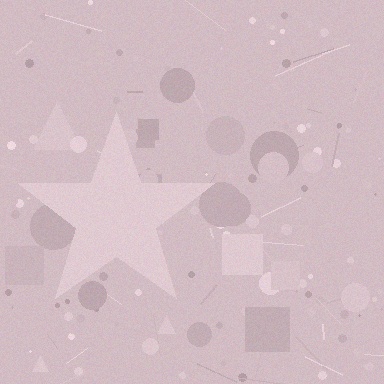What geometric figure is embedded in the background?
A star is embedded in the background.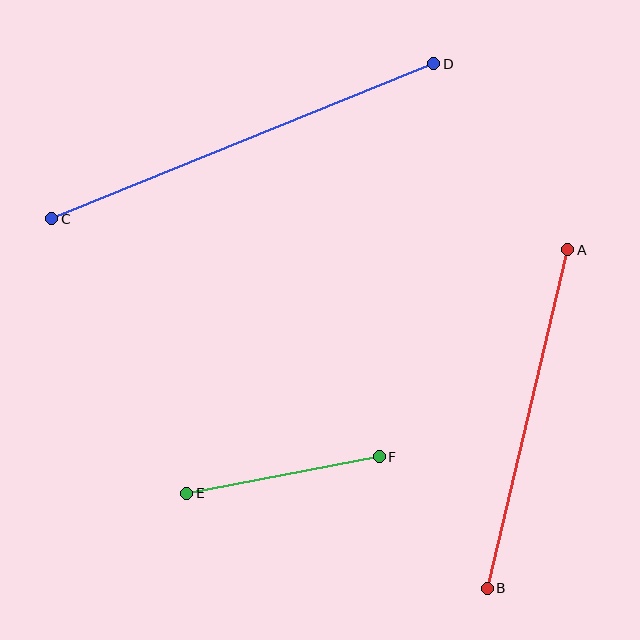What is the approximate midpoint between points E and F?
The midpoint is at approximately (283, 475) pixels.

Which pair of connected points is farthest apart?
Points C and D are farthest apart.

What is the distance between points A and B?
The distance is approximately 348 pixels.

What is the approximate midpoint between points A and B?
The midpoint is at approximately (528, 419) pixels.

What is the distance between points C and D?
The distance is approximately 412 pixels.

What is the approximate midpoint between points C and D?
The midpoint is at approximately (243, 141) pixels.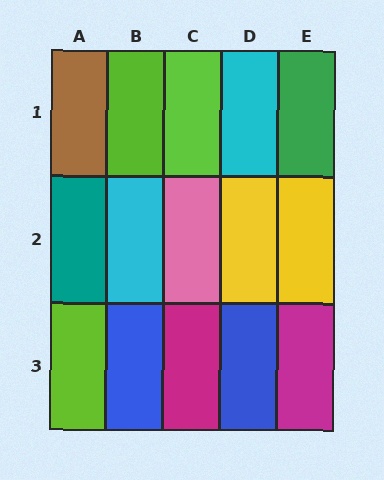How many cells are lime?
3 cells are lime.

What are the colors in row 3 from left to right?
Lime, blue, magenta, blue, magenta.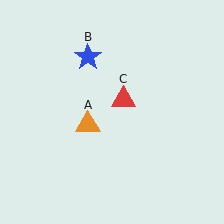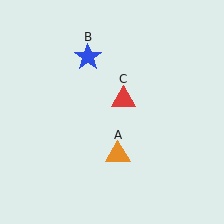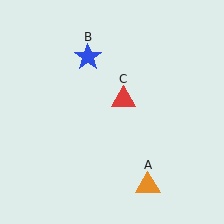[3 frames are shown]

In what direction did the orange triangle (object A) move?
The orange triangle (object A) moved down and to the right.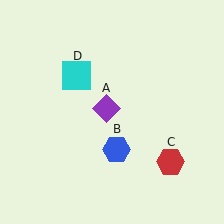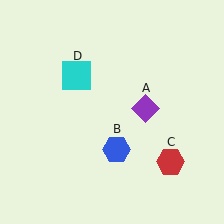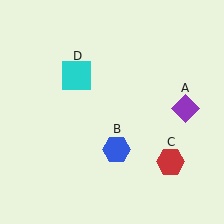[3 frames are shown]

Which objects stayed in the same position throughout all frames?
Blue hexagon (object B) and red hexagon (object C) and cyan square (object D) remained stationary.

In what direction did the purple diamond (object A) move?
The purple diamond (object A) moved right.